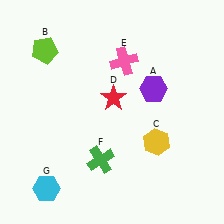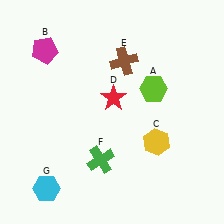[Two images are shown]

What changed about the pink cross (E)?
In Image 1, E is pink. In Image 2, it changed to brown.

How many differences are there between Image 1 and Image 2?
There are 3 differences between the two images.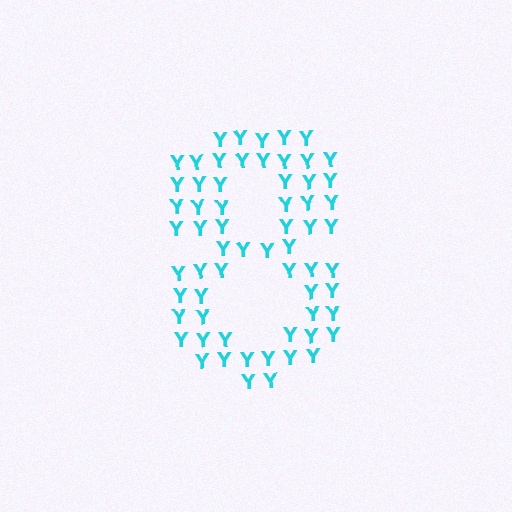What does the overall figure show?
The overall figure shows the digit 8.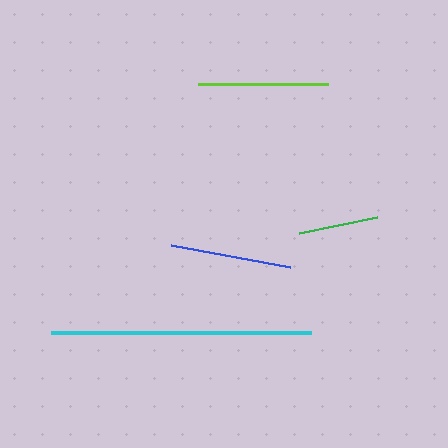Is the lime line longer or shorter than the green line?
The lime line is longer than the green line.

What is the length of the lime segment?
The lime segment is approximately 130 pixels long.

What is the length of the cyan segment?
The cyan segment is approximately 260 pixels long.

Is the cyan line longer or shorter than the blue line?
The cyan line is longer than the blue line.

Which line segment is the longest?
The cyan line is the longest at approximately 260 pixels.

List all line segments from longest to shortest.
From longest to shortest: cyan, lime, blue, green.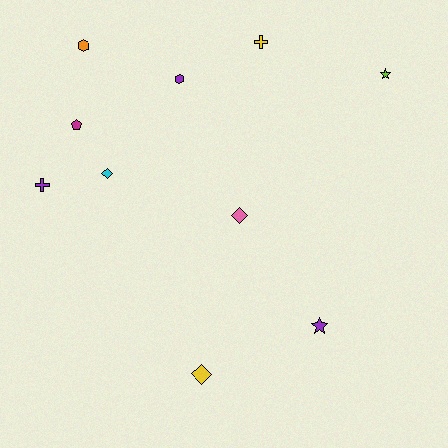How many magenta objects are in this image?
There is 1 magenta object.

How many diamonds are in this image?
There are 3 diamonds.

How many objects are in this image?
There are 10 objects.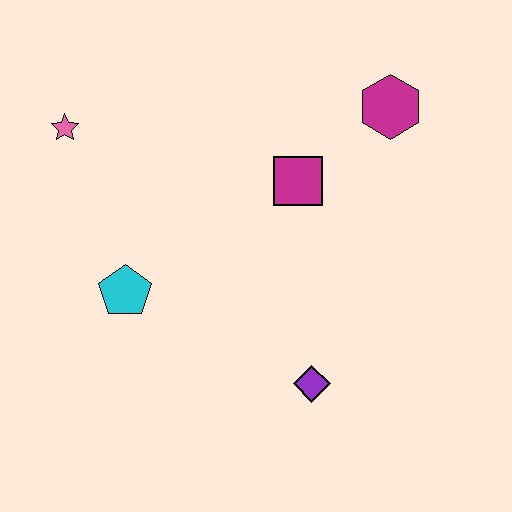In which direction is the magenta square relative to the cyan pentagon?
The magenta square is to the right of the cyan pentagon.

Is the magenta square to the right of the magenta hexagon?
No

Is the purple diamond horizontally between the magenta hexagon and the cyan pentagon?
Yes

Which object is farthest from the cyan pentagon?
The magenta hexagon is farthest from the cyan pentagon.